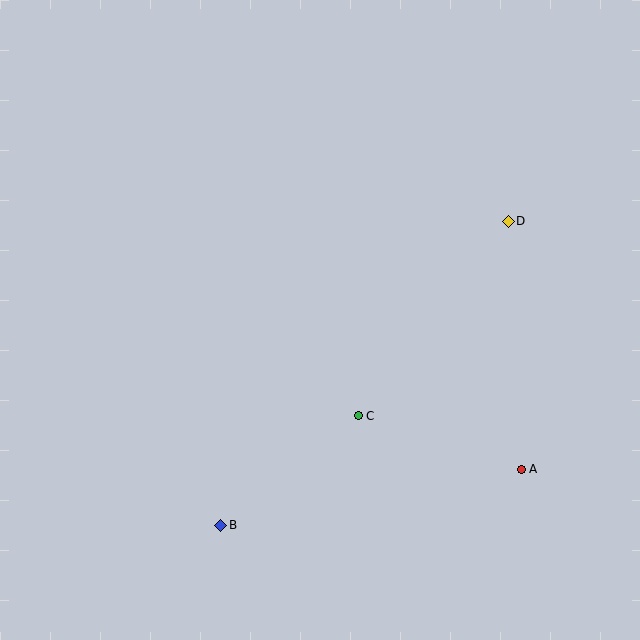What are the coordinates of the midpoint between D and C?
The midpoint between D and C is at (433, 318).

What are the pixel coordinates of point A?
Point A is at (521, 469).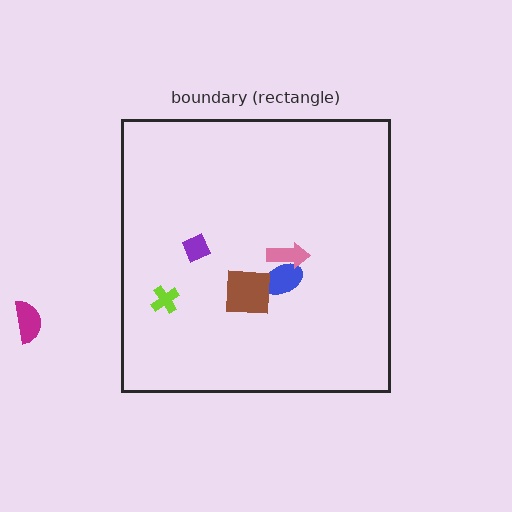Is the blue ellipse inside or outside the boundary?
Inside.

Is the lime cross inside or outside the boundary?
Inside.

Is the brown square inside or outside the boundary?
Inside.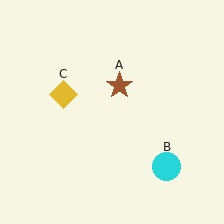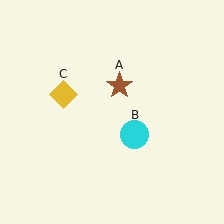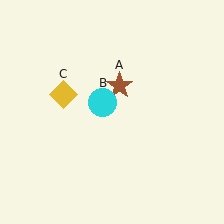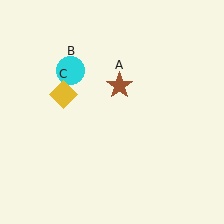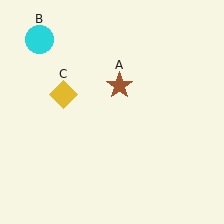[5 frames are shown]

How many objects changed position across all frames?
1 object changed position: cyan circle (object B).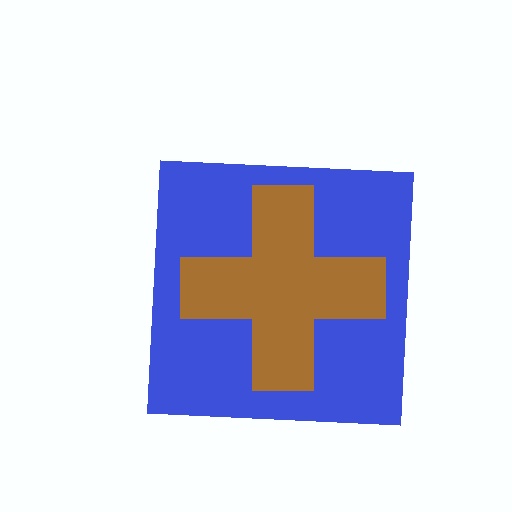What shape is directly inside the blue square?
The brown cross.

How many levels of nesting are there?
2.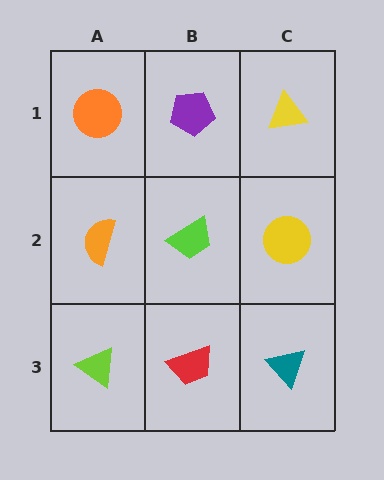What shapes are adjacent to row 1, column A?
An orange semicircle (row 2, column A), a purple pentagon (row 1, column B).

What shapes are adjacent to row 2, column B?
A purple pentagon (row 1, column B), a red trapezoid (row 3, column B), an orange semicircle (row 2, column A), a yellow circle (row 2, column C).